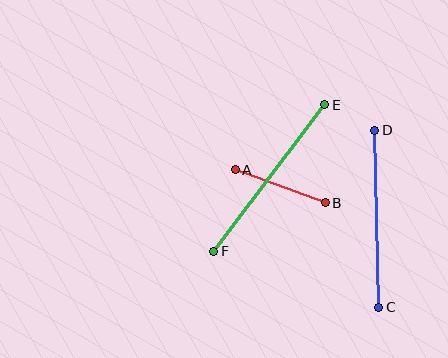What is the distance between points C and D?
The distance is approximately 177 pixels.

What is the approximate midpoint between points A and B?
The midpoint is at approximately (280, 186) pixels.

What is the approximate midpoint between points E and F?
The midpoint is at approximately (269, 178) pixels.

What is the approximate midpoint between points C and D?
The midpoint is at approximately (377, 219) pixels.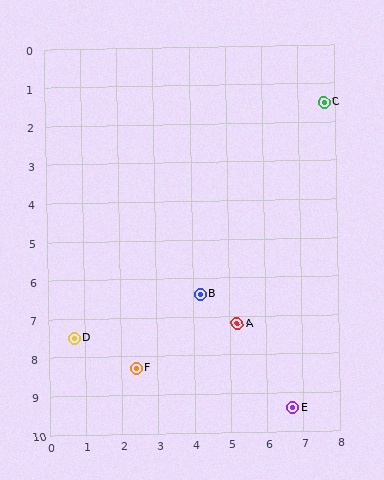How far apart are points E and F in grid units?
Points E and F are about 4.4 grid units apart.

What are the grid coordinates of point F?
Point F is at approximately (2.4, 8.3).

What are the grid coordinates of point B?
Point B is at approximately (4.2, 6.4).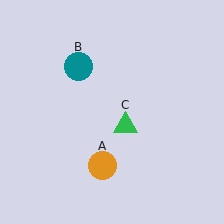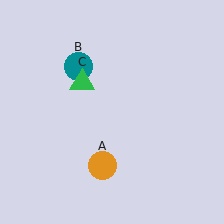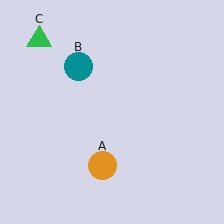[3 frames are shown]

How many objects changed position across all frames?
1 object changed position: green triangle (object C).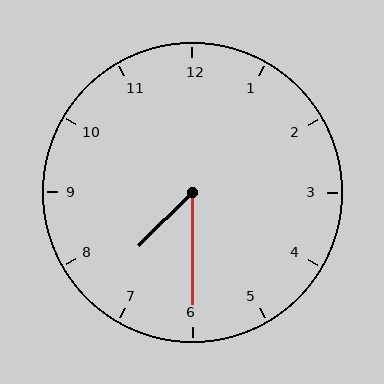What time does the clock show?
7:30.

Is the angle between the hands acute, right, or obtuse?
It is acute.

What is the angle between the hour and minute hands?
Approximately 45 degrees.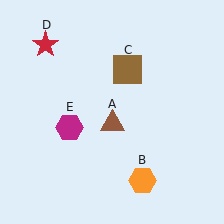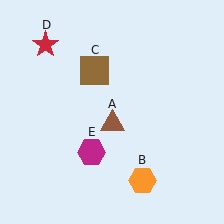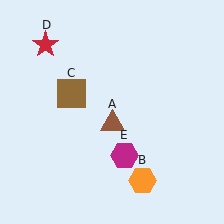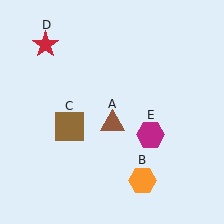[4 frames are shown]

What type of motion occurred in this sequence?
The brown square (object C), magenta hexagon (object E) rotated counterclockwise around the center of the scene.